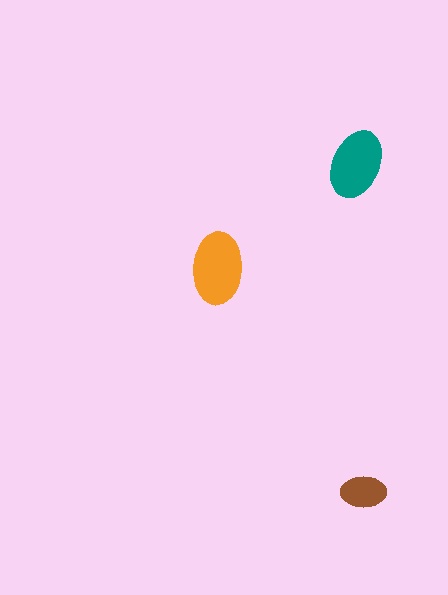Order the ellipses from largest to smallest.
the orange one, the teal one, the brown one.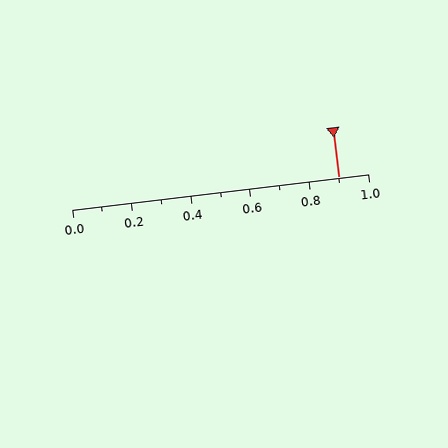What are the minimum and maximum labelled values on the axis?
The axis runs from 0.0 to 1.0.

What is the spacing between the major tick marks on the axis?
The major ticks are spaced 0.2 apart.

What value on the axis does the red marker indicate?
The marker indicates approximately 0.9.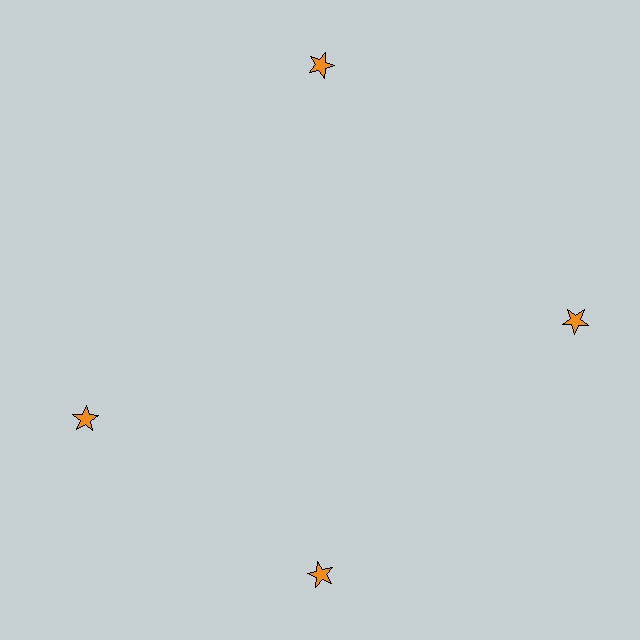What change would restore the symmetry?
The symmetry would be restored by rotating it back into even spacing with its neighbors so that all 4 stars sit at equal angles and equal distance from the center.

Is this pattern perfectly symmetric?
No. The 4 orange stars are arranged in a ring, but one element near the 9 o'clock position is rotated out of alignment along the ring, breaking the 4-fold rotational symmetry.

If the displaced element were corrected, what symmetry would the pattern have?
It would have 4-fold rotational symmetry — the pattern would map onto itself every 90 degrees.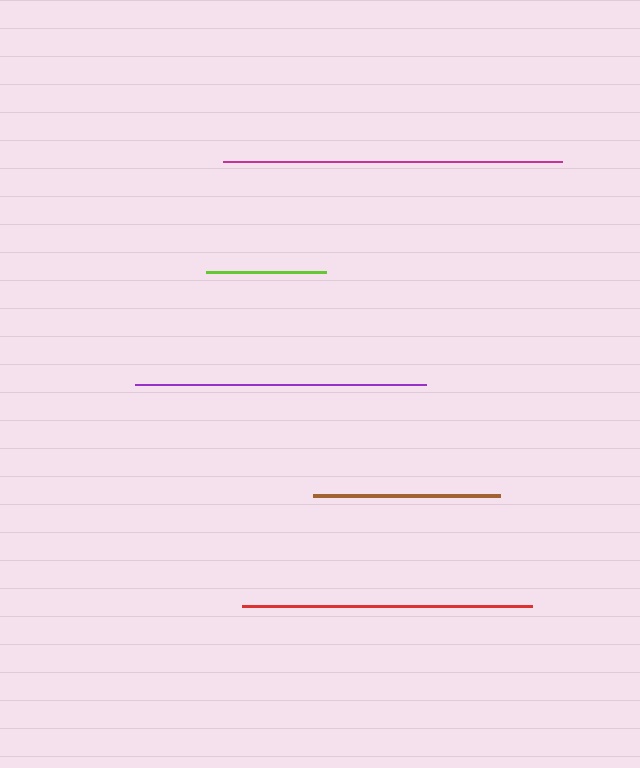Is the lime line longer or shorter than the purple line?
The purple line is longer than the lime line.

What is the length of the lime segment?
The lime segment is approximately 120 pixels long.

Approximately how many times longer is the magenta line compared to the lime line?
The magenta line is approximately 2.8 times the length of the lime line.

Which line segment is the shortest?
The lime line is the shortest at approximately 120 pixels.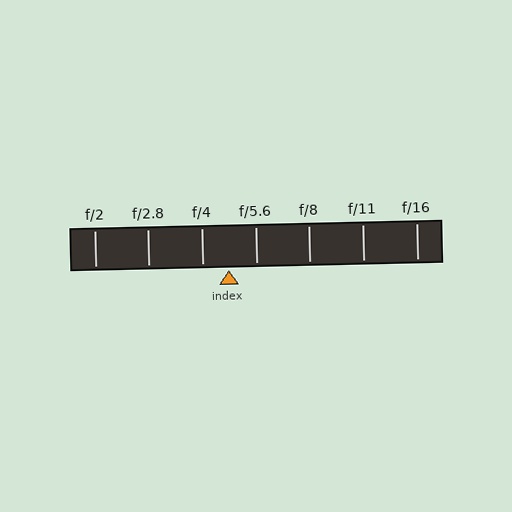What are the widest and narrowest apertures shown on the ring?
The widest aperture shown is f/2 and the narrowest is f/16.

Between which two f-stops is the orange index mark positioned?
The index mark is between f/4 and f/5.6.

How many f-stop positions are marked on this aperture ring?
There are 7 f-stop positions marked.